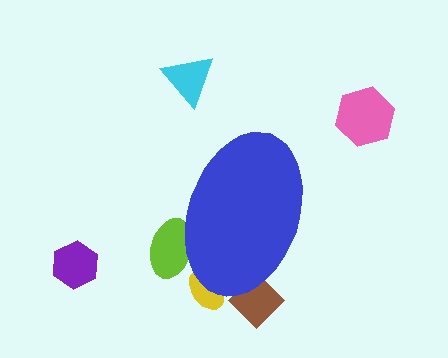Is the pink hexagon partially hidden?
No, the pink hexagon is fully visible.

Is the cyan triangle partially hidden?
No, the cyan triangle is fully visible.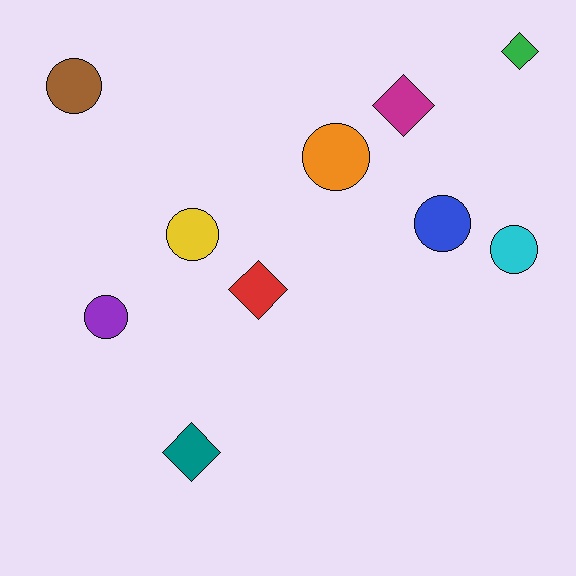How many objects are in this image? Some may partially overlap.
There are 10 objects.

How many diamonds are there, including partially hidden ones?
There are 4 diamonds.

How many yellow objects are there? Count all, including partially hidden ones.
There is 1 yellow object.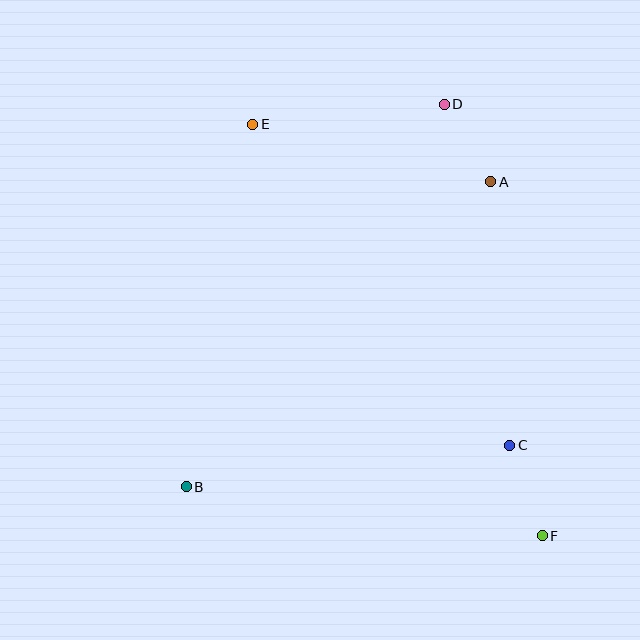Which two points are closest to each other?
Points A and D are closest to each other.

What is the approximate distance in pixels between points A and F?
The distance between A and F is approximately 358 pixels.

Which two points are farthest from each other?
Points E and F are farthest from each other.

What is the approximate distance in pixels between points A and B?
The distance between A and B is approximately 431 pixels.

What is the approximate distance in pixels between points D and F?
The distance between D and F is approximately 443 pixels.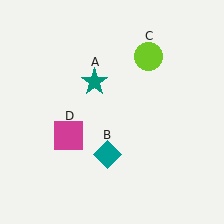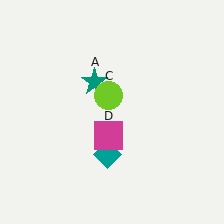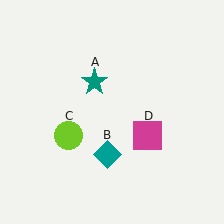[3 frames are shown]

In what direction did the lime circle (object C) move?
The lime circle (object C) moved down and to the left.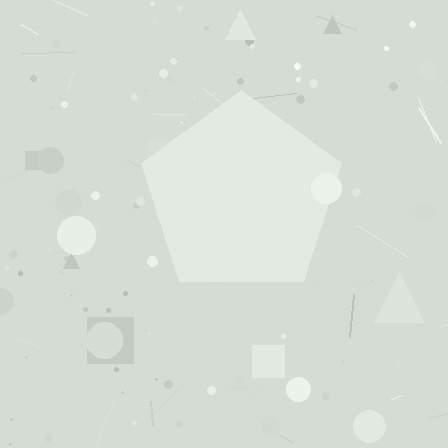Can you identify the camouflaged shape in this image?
The camouflaged shape is a pentagon.